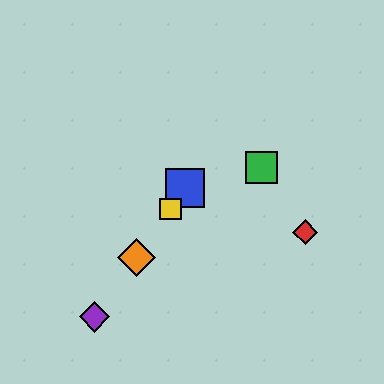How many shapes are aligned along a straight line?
4 shapes (the blue square, the yellow square, the purple diamond, the orange diamond) are aligned along a straight line.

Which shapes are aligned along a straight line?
The blue square, the yellow square, the purple diamond, the orange diamond are aligned along a straight line.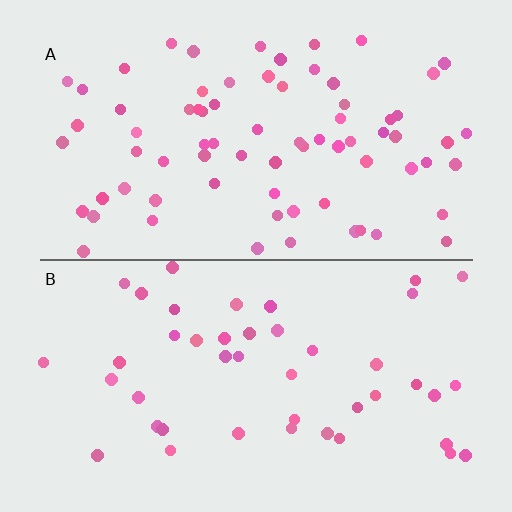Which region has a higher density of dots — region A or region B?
A (the top).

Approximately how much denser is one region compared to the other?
Approximately 1.7× — region A over region B.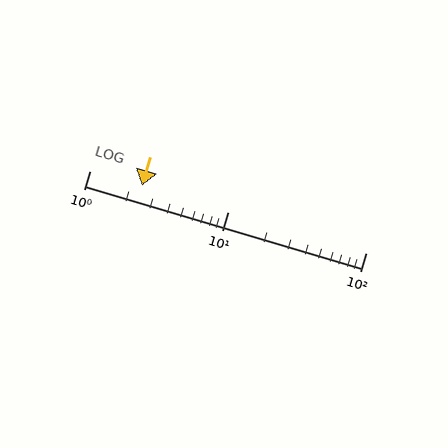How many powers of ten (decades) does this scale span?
The scale spans 2 decades, from 1 to 100.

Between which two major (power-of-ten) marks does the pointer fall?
The pointer is between 1 and 10.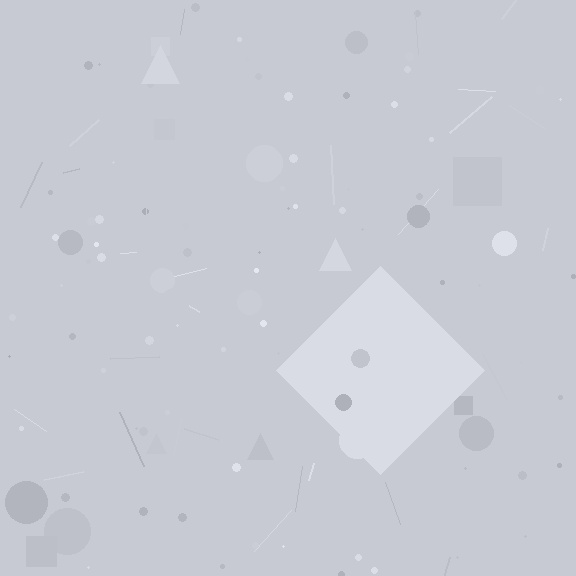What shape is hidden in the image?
A diamond is hidden in the image.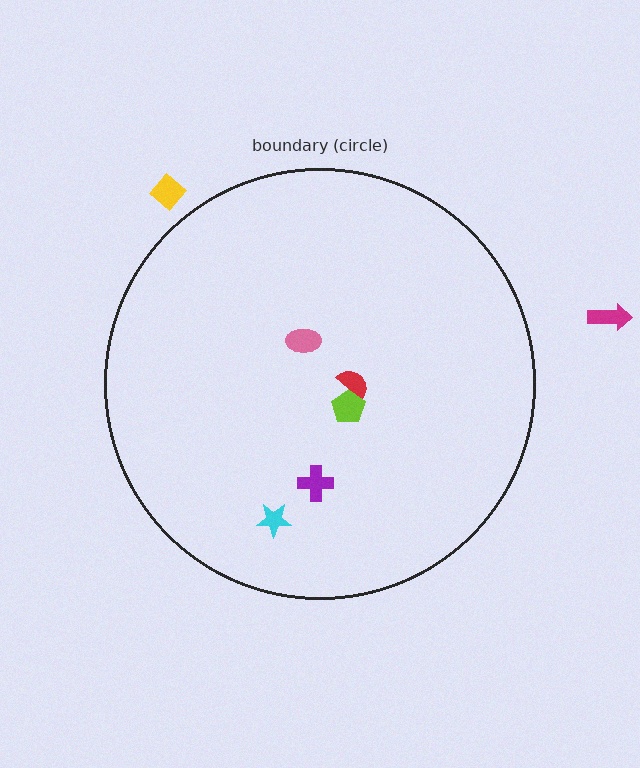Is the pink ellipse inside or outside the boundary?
Inside.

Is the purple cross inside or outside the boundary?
Inside.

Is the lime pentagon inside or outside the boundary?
Inside.